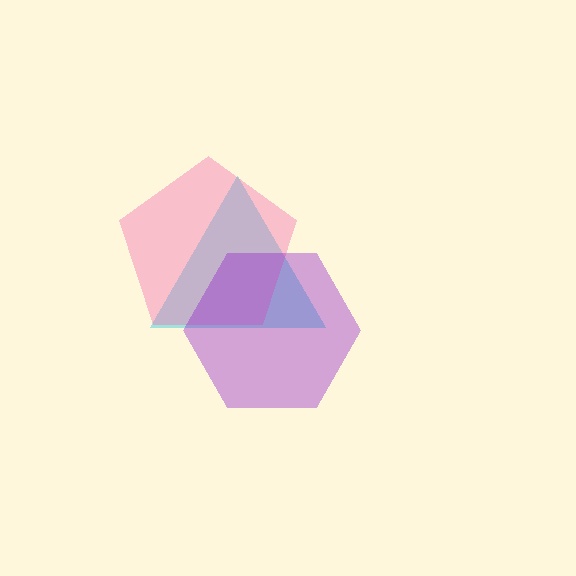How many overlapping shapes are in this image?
There are 3 overlapping shapes in the image.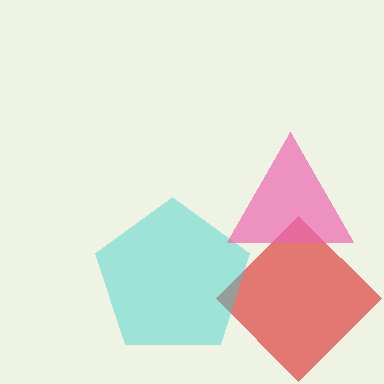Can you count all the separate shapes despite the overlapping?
Yes, there are 3 separate shapes.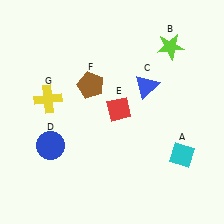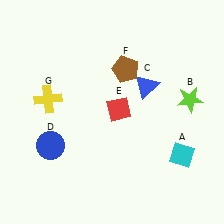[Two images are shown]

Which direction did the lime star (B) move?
The lime star (B) moved down.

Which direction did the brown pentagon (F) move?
The brown pentagon (F) moved right.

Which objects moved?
The objects that moved are: the lime star (B), the brown pentagon (F).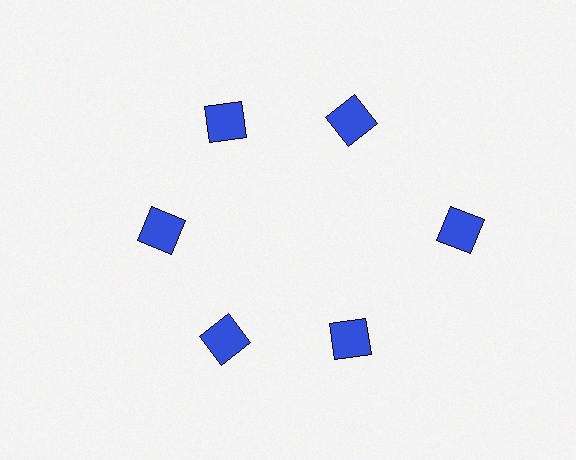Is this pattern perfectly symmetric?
No. The 6 blue squares are arranged in a ring, but one element near the 3 o'clock position is pushed outward from the center, breaking the 6-fold rotational symmetry.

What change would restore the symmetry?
The symmetry would be restored by moving it inward, back onto the ring so that all 6 squares sit at equal angles and equal distance from the center.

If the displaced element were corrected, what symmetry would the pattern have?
It would have 6-fold rotational symmetry — the pattern would map onto itself every 60 degrees.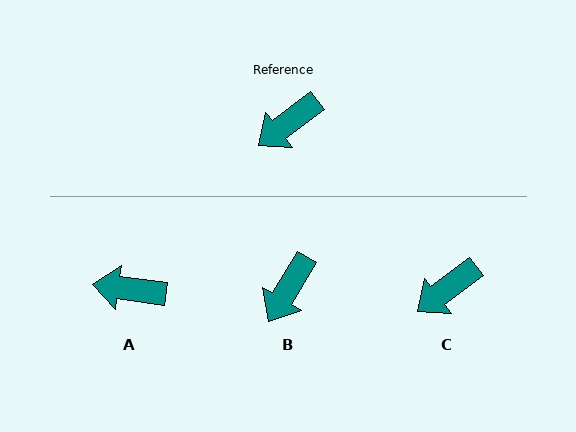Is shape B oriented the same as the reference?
No, it is off by about 22 degrees.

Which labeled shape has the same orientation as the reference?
C.